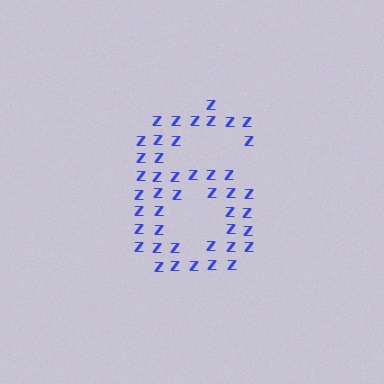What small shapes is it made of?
It is made of small letter Z's.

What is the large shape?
The large shape is the digit 6.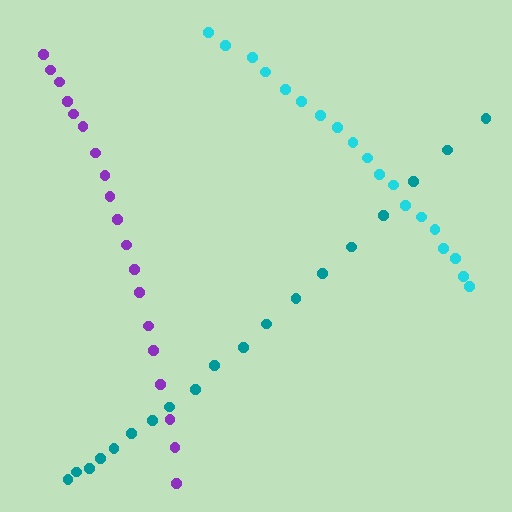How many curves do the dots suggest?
There are 3 distinct paths.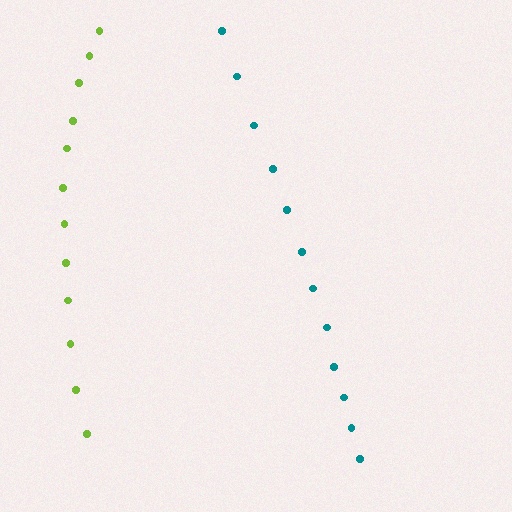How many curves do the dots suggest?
There are 2 distinct paths.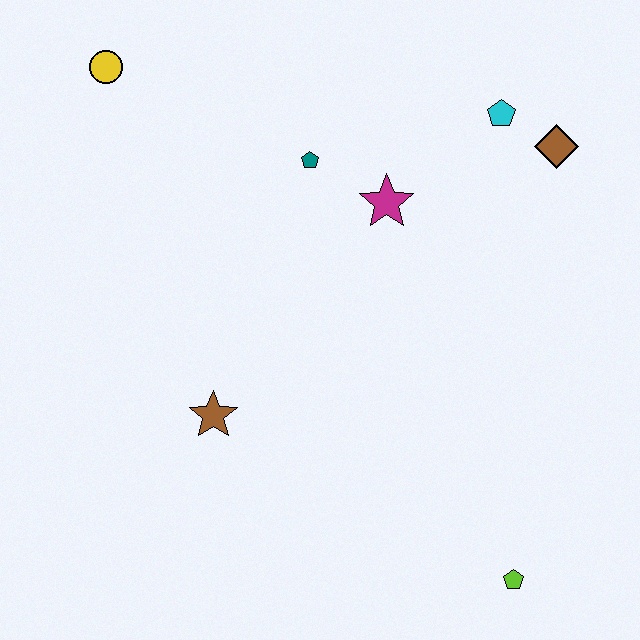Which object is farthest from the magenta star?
The lime pentagon is farthest from the magenta star.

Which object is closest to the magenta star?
The teal pentagon is closest to the magenta star.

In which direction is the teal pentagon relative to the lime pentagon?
The teal pentagon is above the lime pentagon.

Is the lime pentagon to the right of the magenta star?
Yes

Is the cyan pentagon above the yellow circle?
No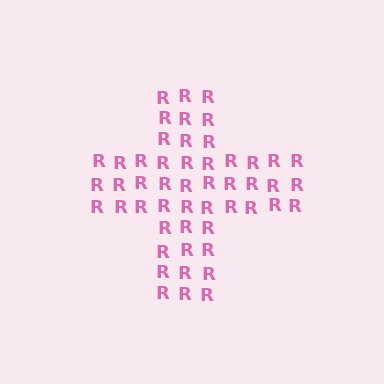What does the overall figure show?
The overall figure shows a cross.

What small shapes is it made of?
It is made of small letter R's.